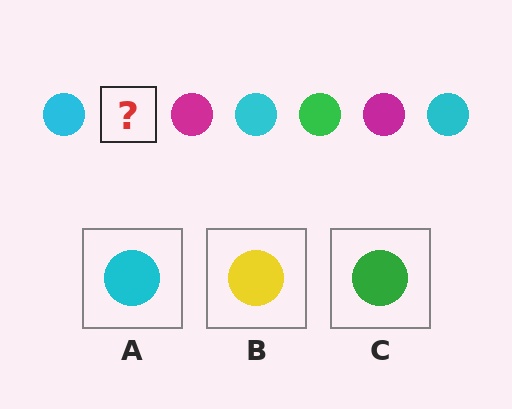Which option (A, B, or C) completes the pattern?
C.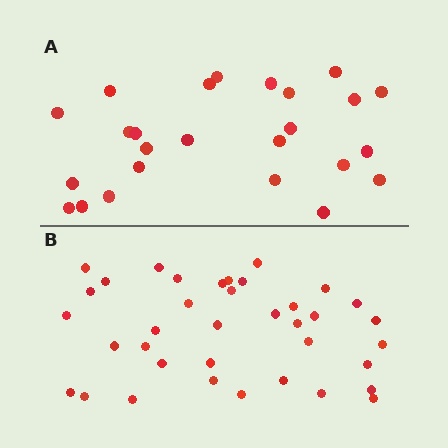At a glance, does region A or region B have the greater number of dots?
Region B (the bottom region) has more dots.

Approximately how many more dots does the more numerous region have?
Region B has roughly 12 or so more dots than region A.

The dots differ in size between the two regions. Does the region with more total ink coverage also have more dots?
No. Region A has more total ink coverage because its dots are larger, but region B actually contains more individual dots. Total area can be misleading — the number of items is what matters here.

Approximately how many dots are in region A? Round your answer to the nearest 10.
About 20 dots. (The exact count is 25, which rounds to 20.)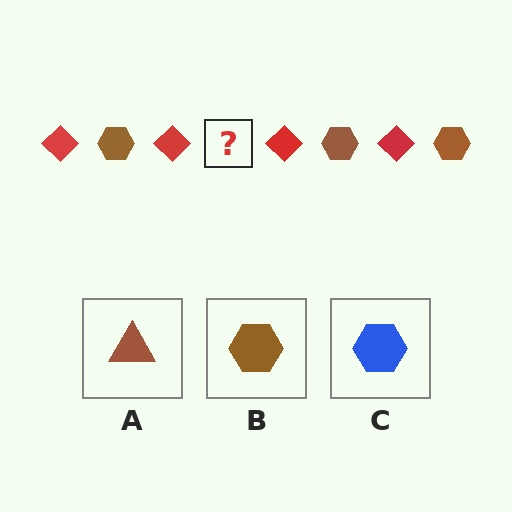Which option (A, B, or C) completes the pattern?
B.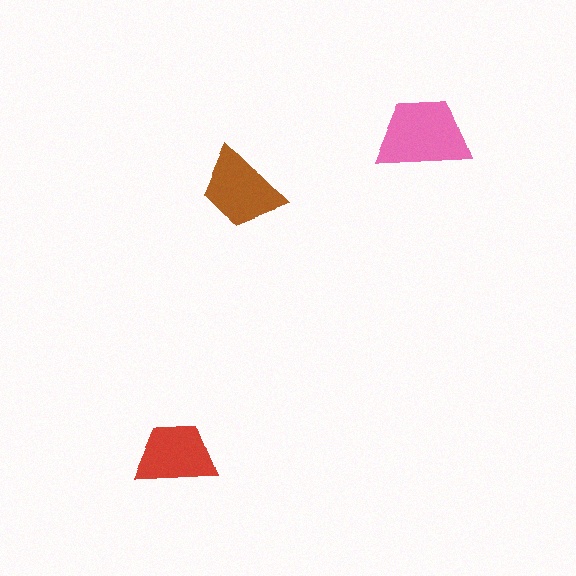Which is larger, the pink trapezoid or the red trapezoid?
The pink one.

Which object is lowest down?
The red trapezoid is bottommost.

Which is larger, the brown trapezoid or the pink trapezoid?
The pink one.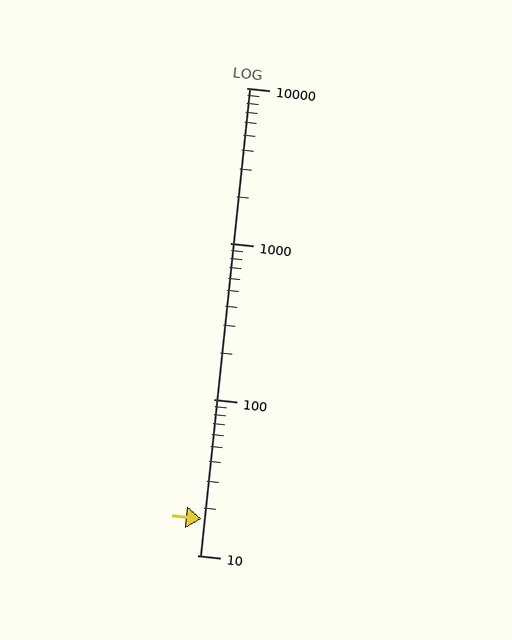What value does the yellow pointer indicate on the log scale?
The pointer indicates approximately 17.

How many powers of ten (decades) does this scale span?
The scale spans 3 decades, from 10 to 10000.